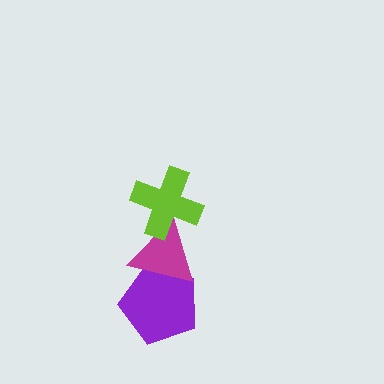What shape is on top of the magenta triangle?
The lime cross is on top of the magenta triangle.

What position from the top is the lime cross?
The lime cross is 1st from the top.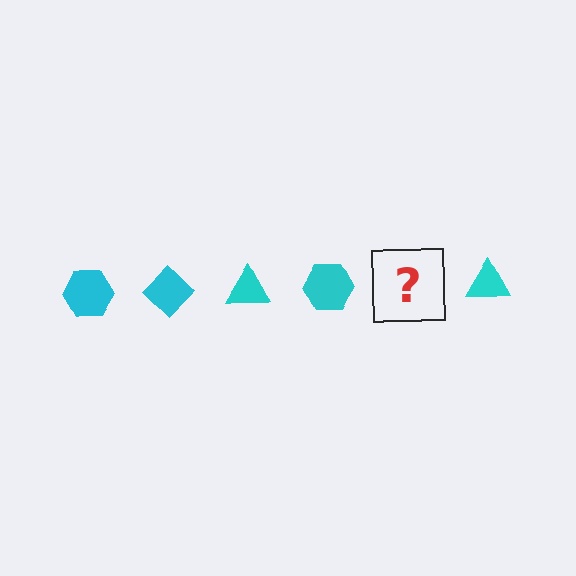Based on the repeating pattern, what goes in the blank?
The blank should be a cyan diamond.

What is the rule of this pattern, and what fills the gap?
The rule is that the pattern cycles through hexagon, diamond, triangle shapes in cyan. The gap should be filled with a cyan diamond.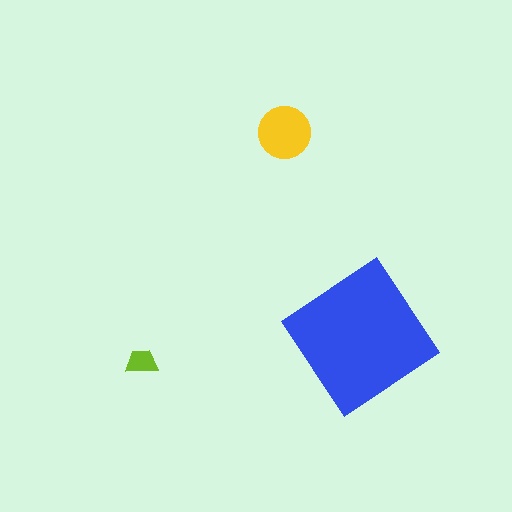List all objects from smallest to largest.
The lime trapezoid, the yellow circle, the blue diamond.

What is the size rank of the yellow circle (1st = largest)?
2nd.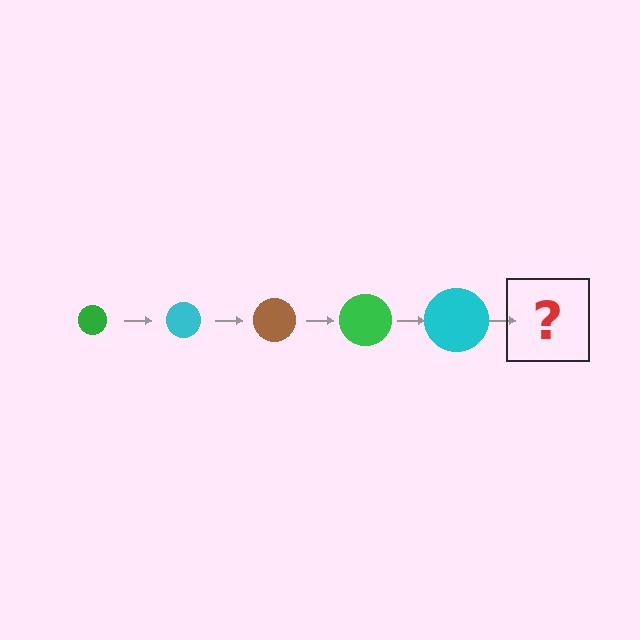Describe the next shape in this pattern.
It should be a brown circle, larger than the previous one.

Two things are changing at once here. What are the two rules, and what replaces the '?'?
The two rules are that the circle grows larger each step and the color cycles through green, cyan, and brown. The '?' should be a brown circle, larger than the previous one.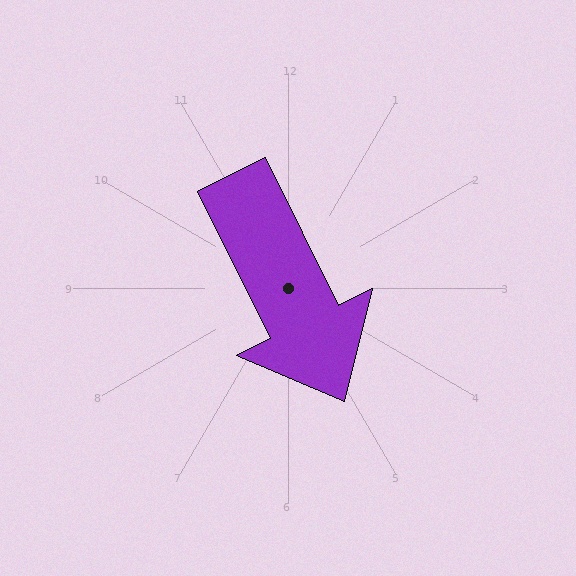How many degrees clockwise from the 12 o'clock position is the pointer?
Approximately 154 degrees.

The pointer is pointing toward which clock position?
Roughly 5 o'clock.